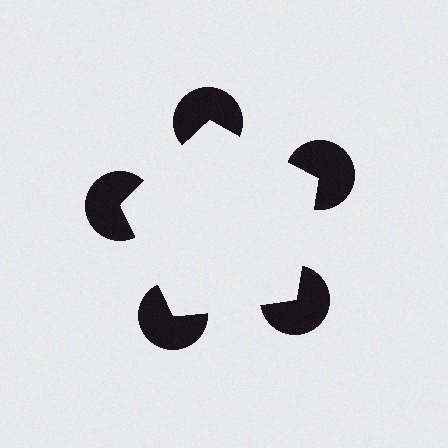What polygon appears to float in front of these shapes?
An illusory pentagon — its edges are inferred from the aligned wedge cuts in the pac-man discs, not physically drawn.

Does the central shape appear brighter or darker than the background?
It typically appears slightly brighter than the background, even though no actual brightness change is drawn.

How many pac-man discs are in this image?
There are 5 — one at each vertex of the illusory pentagon.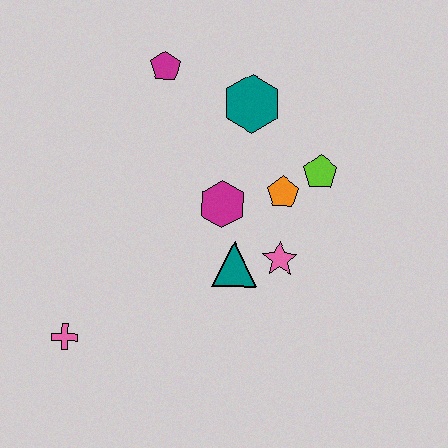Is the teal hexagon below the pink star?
No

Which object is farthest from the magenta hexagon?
The pink cross is farthest from the magenta hexagon.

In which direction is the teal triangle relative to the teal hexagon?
The teal triangle is below the teal hexagon.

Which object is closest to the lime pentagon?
The orange pentagon is closest to the lime pentagon.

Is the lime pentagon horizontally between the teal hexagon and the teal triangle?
No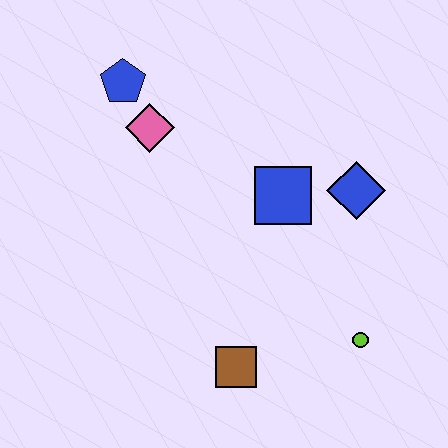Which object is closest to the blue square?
The blue diamond is closest to the blue square.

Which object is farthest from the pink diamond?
The lime circle is farthest from the pink diamond.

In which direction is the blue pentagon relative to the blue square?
The blue pentagon is to the left of the blue square.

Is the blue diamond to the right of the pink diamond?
Yes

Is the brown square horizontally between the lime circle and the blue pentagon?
Yes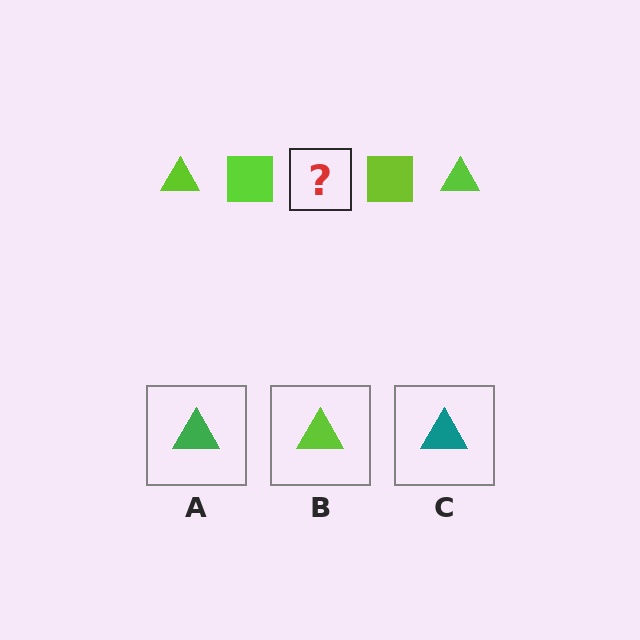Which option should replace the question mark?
Option B.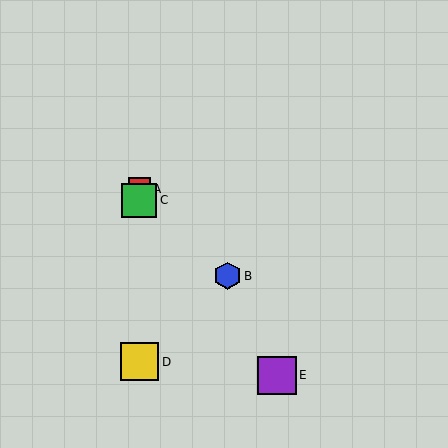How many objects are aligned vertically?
3 objects (A, C, D) are aligned vertically.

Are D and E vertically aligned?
No, D is at x≈139 and E is at x≈277.